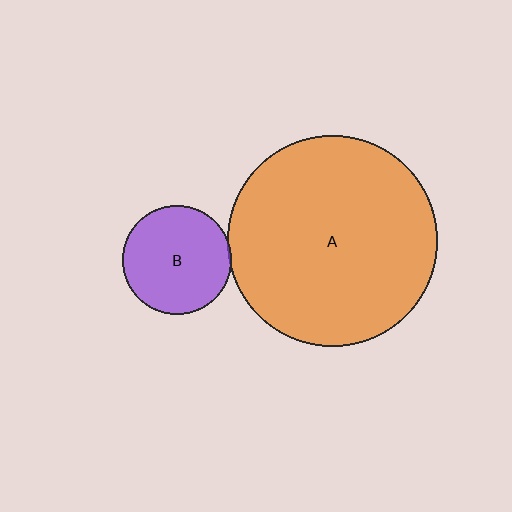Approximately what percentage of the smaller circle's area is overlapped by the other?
Approximately 5%.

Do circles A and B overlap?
Yes.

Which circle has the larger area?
Circle A (orange).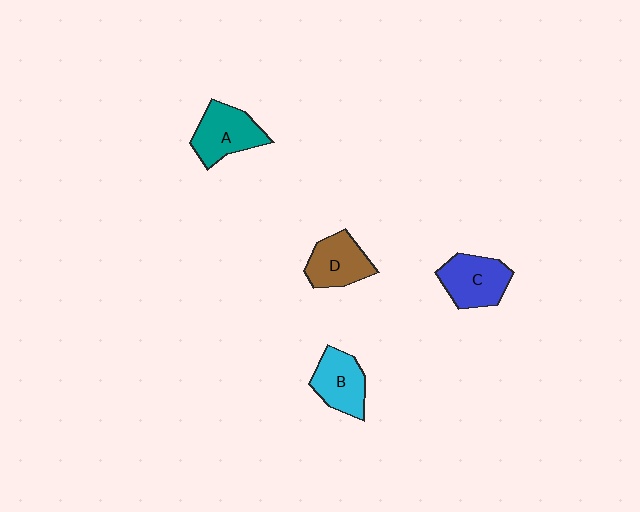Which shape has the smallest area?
Shape B (cyan).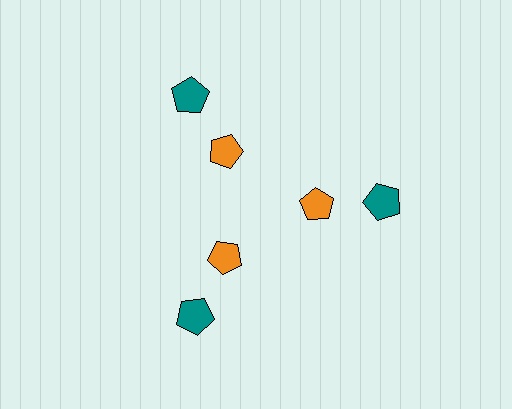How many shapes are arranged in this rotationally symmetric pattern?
There are 6 shapes, arranged in 3 groups of 2.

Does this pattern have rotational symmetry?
Yes, this pattern has 3-fold rotational symmetry. It looks the same after rotating 120 degrees around the center.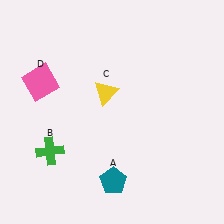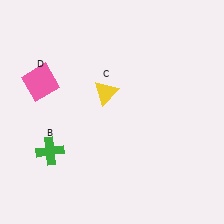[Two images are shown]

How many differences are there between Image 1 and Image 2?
There is 1 difference between the two images.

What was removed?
The teal pentagon (A) was removed in Image 2.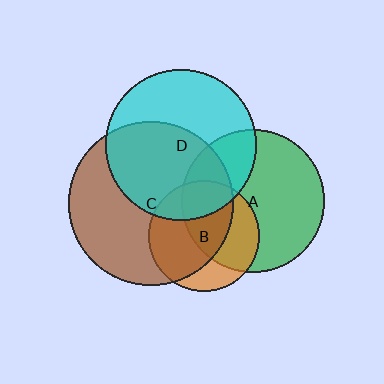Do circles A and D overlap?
Yes.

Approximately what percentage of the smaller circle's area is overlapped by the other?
Approximately 30%.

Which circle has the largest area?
Circle C (brown).